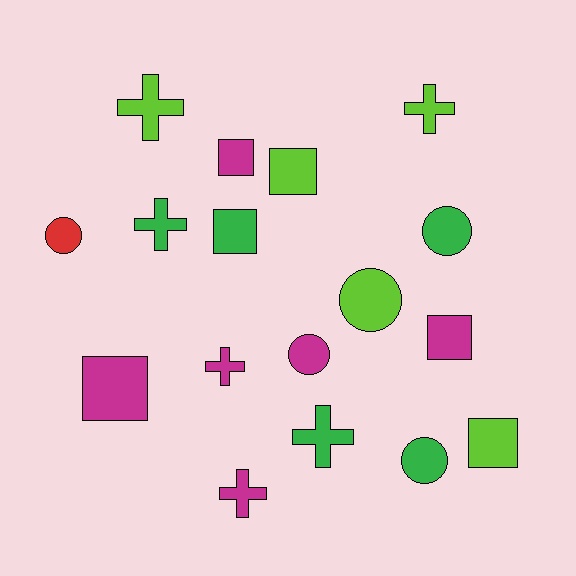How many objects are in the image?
There are 17 objects.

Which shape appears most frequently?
Cross, with 6 objects.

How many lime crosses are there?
There are 2 lime crosses.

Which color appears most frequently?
Magenta, with 6 objects.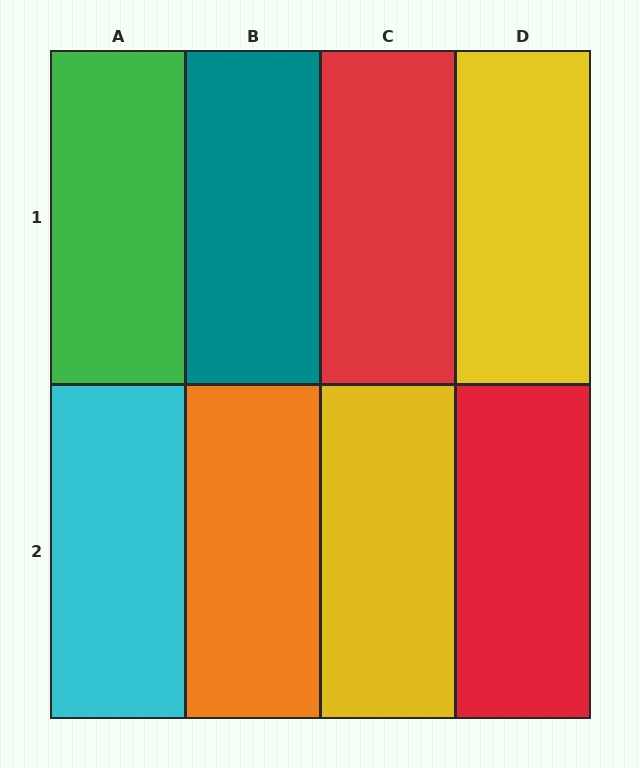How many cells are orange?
1 cell is orange.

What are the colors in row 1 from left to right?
Green, teal, red, yellow.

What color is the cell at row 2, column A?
Cyan.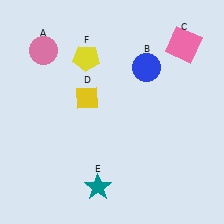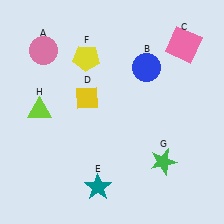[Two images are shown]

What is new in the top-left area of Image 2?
A lime triangle (H) was added in the top-left area of Image 2.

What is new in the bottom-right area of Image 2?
A green star (G) was added in the bottom-right area of Image 2.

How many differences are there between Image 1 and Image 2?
There are 2 differences between the two images.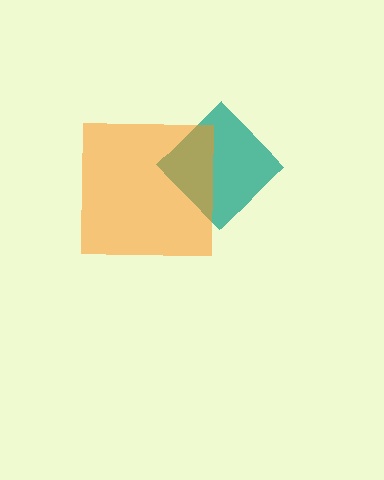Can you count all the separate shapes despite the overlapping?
Yes, there are 2 separate shapes.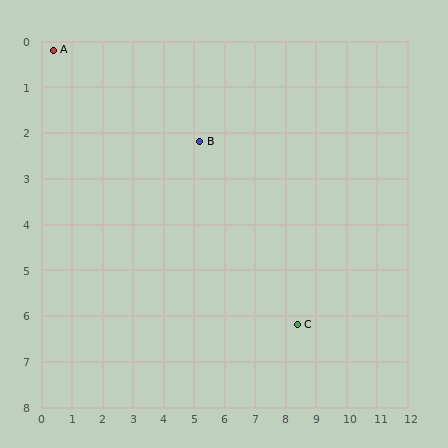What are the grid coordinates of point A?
Point A is at approximately (0.4, 0.2).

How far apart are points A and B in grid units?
Points A and B are about 5.2 grid units apart.